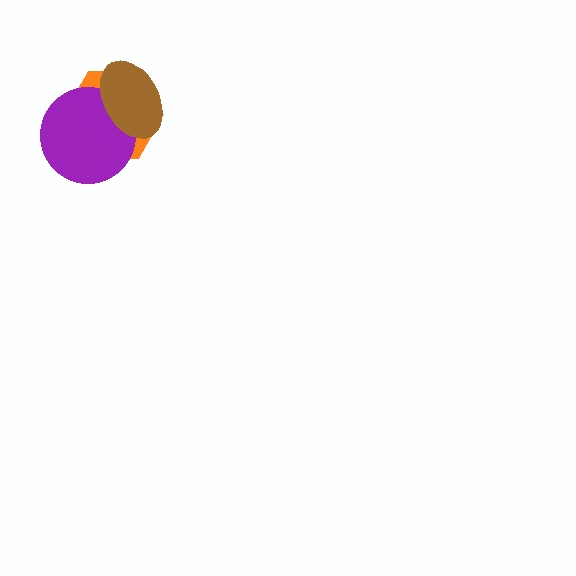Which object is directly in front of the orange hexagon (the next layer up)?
The purple circle is directly in front of the orange hexagon.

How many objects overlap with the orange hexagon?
2 objects overlap with the orange hexagon.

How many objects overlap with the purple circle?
2 objects overlap with the purple circle.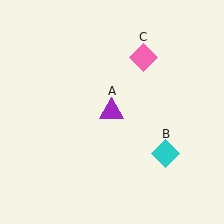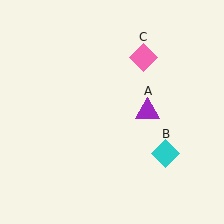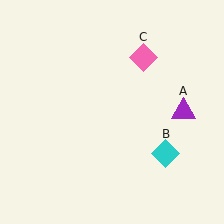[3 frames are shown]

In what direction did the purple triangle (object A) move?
The purple triangle (object A) moved right.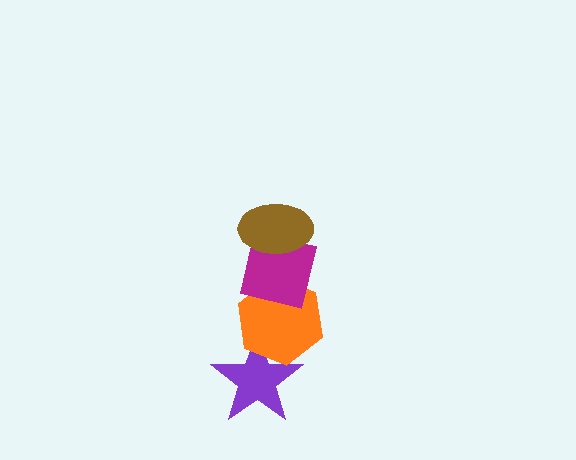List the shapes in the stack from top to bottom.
From top to bottom: the brown ellipse, the magenta square, the orange hexagon, the purple star.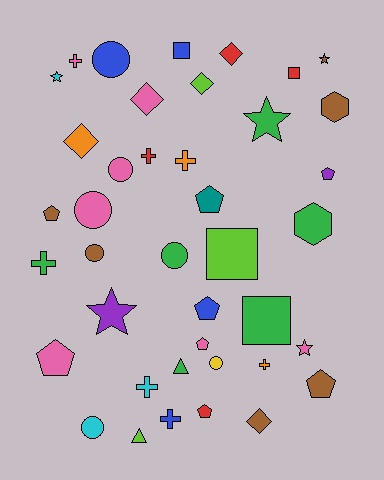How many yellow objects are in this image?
There is 1 yellow object.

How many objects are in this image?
There are 40 objects.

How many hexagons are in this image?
There are 2 hexagons.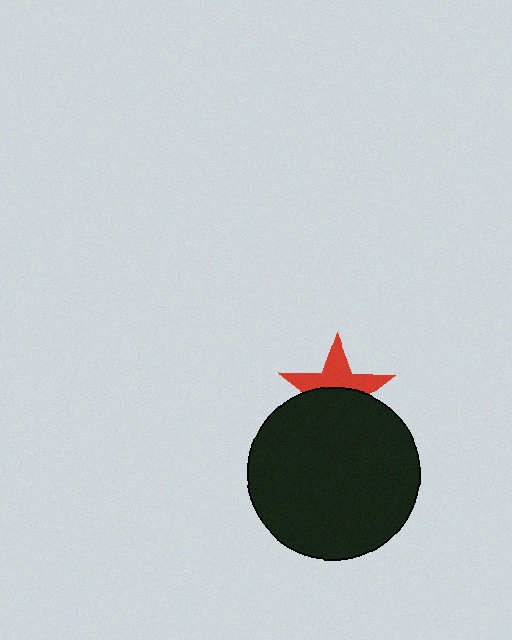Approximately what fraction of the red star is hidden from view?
Roughly 52% of the red star is hidden behind the black circle.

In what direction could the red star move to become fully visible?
The red star could move up. That would shift it out from behind the black circle entirely.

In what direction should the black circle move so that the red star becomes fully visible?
The black circle should move down. That is the shortest direction to clear the overlap and leave the red star fully visible.